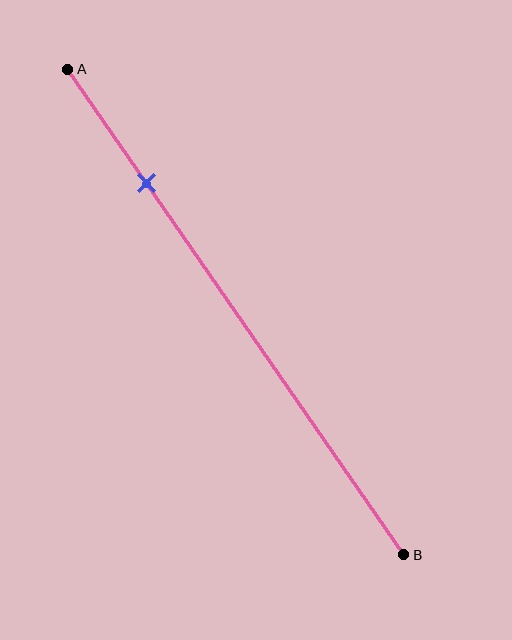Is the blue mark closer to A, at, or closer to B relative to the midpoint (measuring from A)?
The blue mark is closer to point A than the midpoint of segment AB.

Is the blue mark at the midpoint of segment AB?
No, the mark is at about 25% from A, not at the 50% midpoint.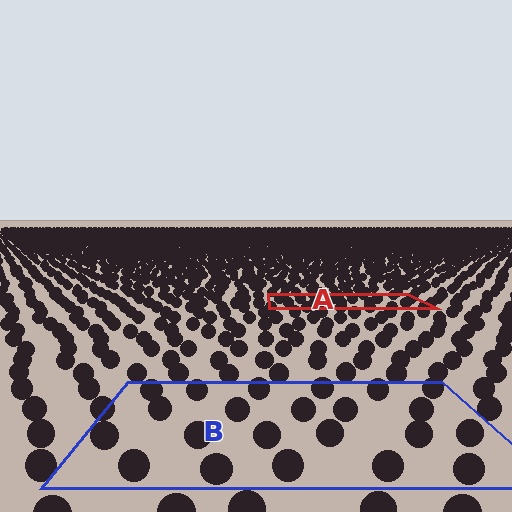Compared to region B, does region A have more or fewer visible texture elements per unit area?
Region A has more texture elements per unit area — they are packed more densely because it is farther away.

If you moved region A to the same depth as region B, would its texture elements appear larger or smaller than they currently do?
They would appear larger. At a closer depth, the same texture elements are projected at a bigger on-screen size.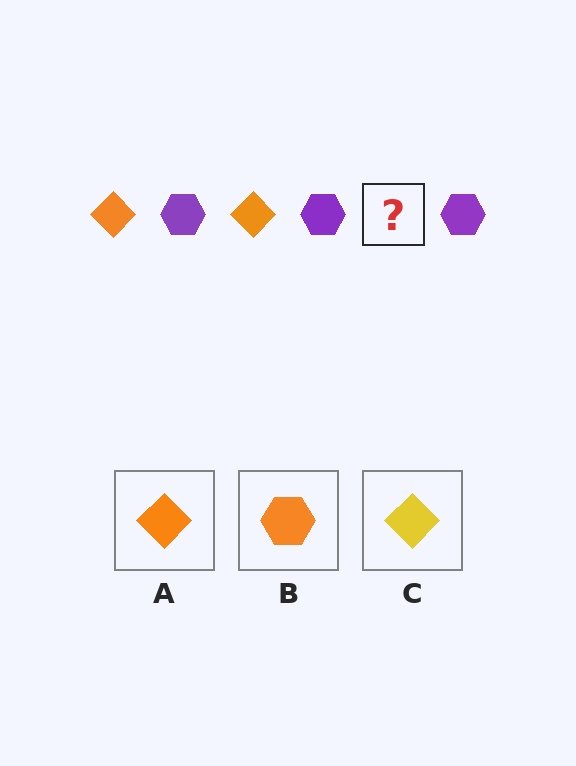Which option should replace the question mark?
Option A.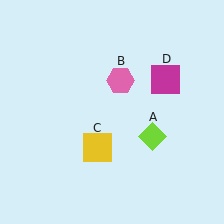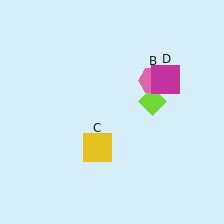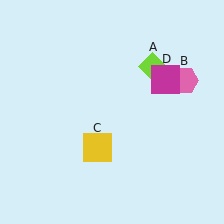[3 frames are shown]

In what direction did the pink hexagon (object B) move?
The pink hexagon (object B) moved right.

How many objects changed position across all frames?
2 objects changed position: lime diamond (object A), pink hexagon (object B).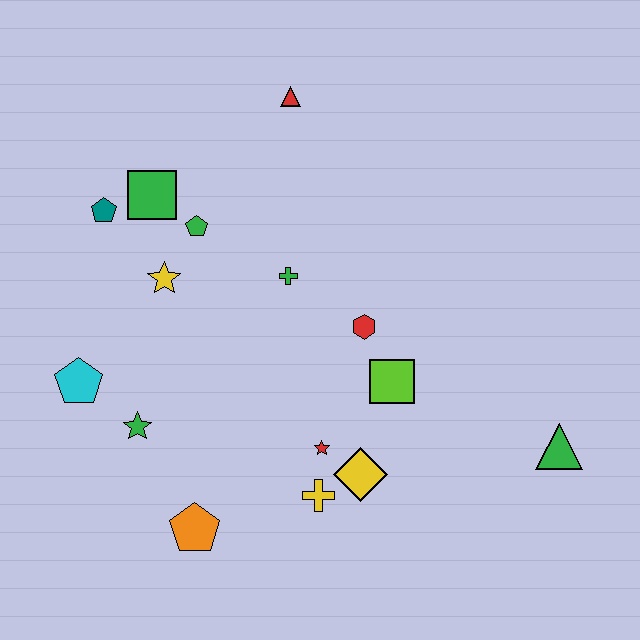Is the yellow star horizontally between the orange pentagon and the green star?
Yes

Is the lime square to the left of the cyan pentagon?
No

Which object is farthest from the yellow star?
The green triangle is farthest from the yellow star.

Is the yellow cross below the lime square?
Yes